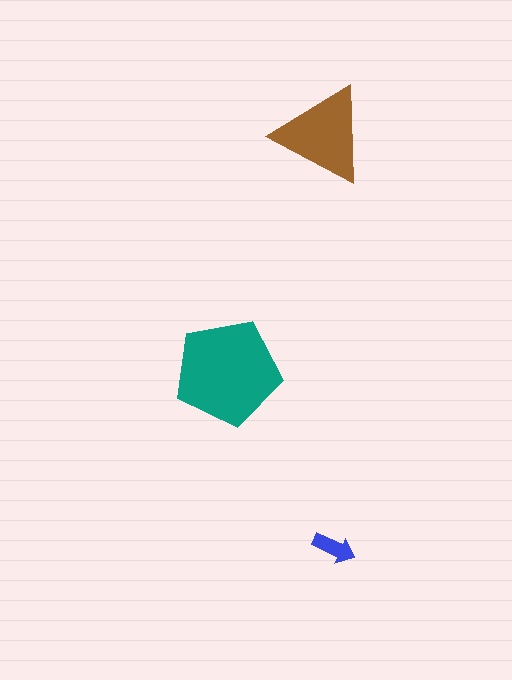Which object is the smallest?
The blue arrow.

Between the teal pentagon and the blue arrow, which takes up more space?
The teal pentagon.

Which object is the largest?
The teal pentagon.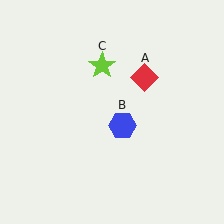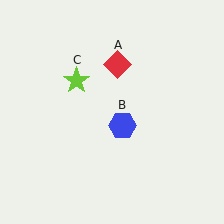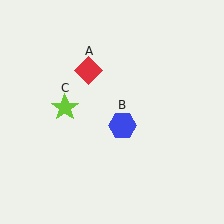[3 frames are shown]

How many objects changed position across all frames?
2 objects changed position: red diamond (object A), lime star (object C).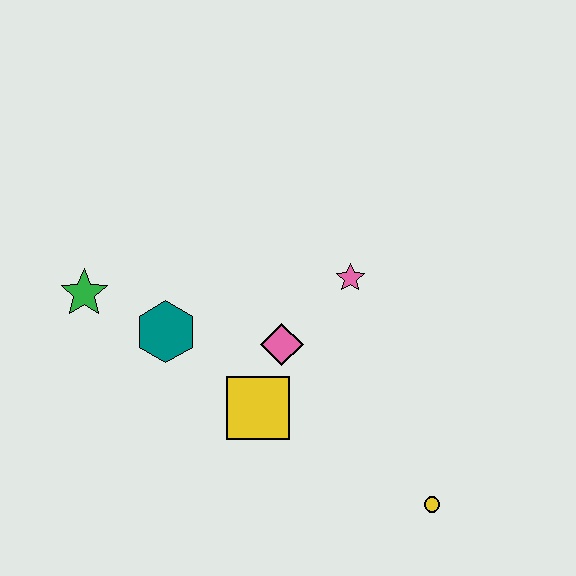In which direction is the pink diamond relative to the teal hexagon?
The pink diamond is to the right of the teal hexagon.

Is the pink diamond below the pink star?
Yes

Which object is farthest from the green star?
The yellow circle is farthest from the green star.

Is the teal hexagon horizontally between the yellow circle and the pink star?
No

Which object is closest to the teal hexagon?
The green star is closest to the teal hexagon.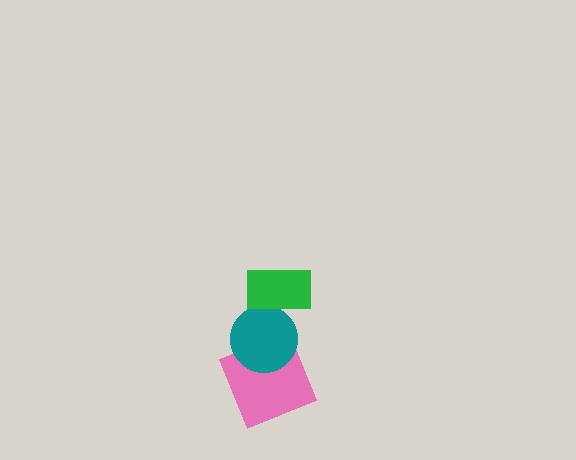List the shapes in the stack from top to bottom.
From top to bottom: the green rectangle, the teal circle, the pink square.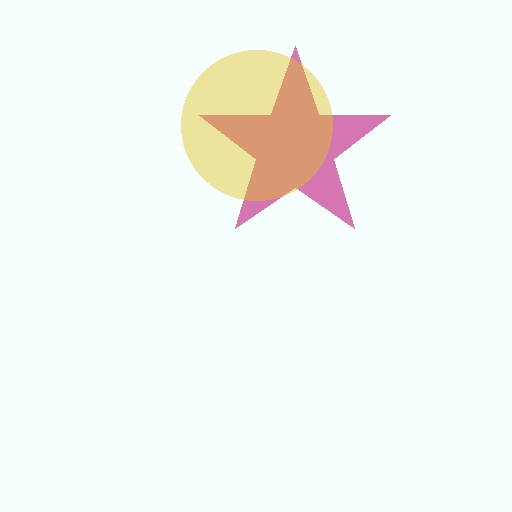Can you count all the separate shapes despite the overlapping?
Yes, there are 2 separate shapes.